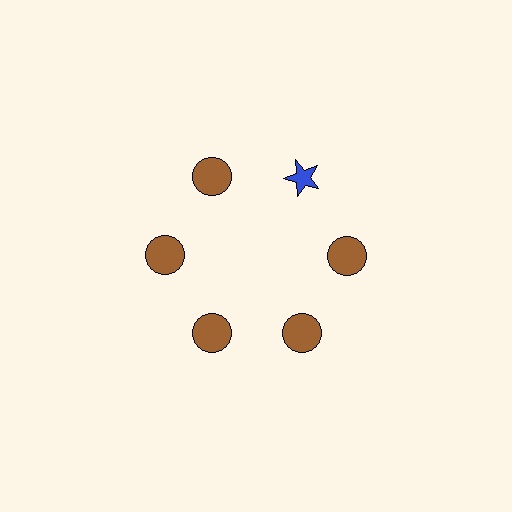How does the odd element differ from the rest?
It differs in both color (blue instead of brown) and shape (star instead of circle).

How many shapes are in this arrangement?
There are 6 shapes arranged in a ring pattern.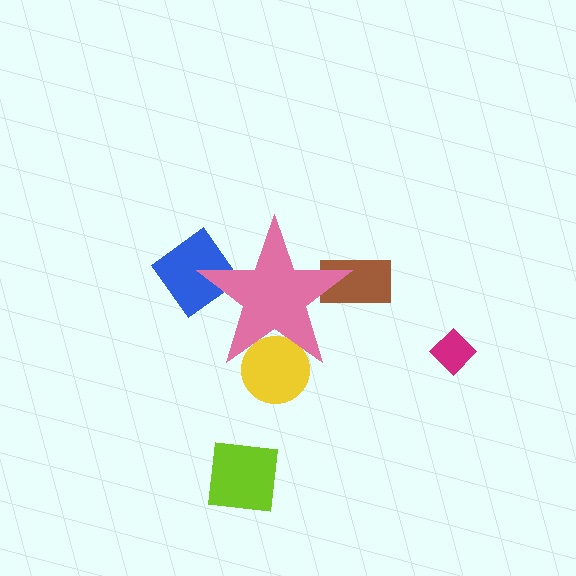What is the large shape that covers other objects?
A pink star.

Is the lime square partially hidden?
No, the lime square is fully visible.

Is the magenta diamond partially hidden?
No, the magenta diamond is fully visible.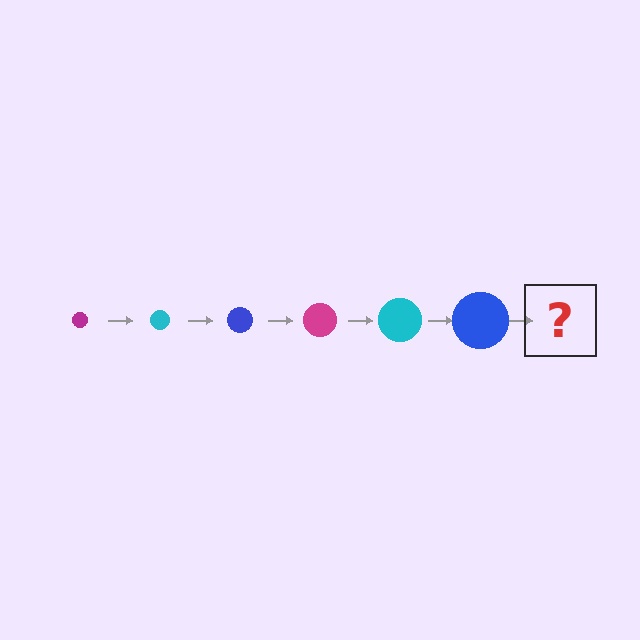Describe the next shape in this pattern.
It should be a magenta circle, larger than the previous one.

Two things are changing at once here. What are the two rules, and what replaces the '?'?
The two rules are that the circle grows larger each step and the color cycles through magenta, cyan, and blue. The '?' should be a magenta circle, larger than the previous one.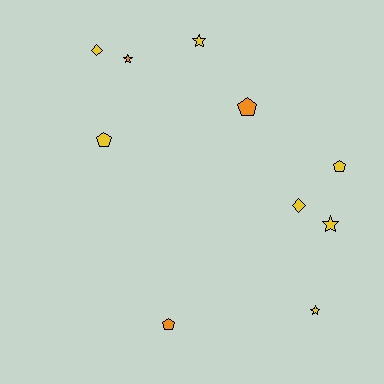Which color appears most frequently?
Yellow, with 7 objects.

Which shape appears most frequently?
Star, with 4 objects.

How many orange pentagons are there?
There are 2 orange pentagons.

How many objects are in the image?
There are 10 objects.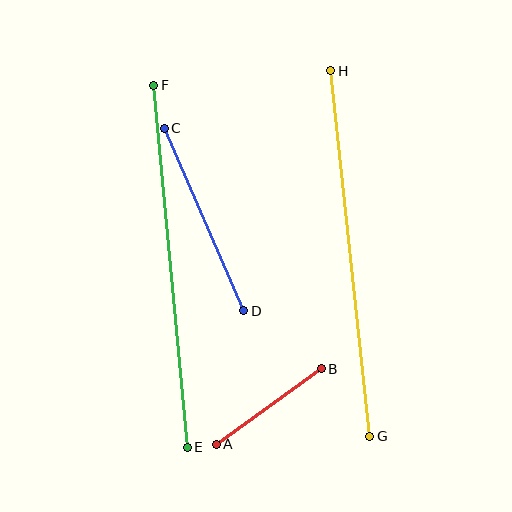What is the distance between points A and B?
The distance is approximately 129 pixels.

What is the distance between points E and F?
The distance is approximately 364 pixels.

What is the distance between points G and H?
The distance is approximately 367 pixels.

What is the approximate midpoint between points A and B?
The midpoint is at approximately (269, 407) pixels.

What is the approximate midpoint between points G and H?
The midpoint is at approximately (350, 253) pixels.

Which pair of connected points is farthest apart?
Points G and H are farthest apart.